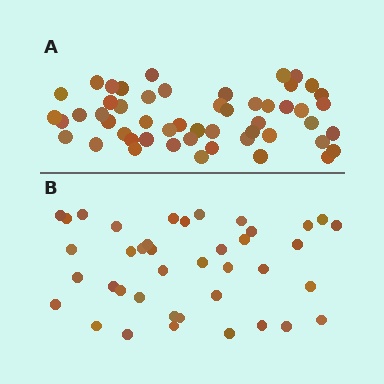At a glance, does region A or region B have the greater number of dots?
Region A (the top region) has more dots.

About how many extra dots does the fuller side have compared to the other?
Region A has roughly 12 or so more dots than region B.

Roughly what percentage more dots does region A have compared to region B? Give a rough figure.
About 30% more.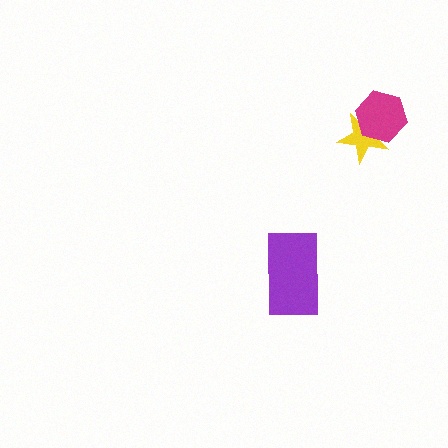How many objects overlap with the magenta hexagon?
1 object overlaps with the magenta hexagon.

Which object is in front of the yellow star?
The magenta hexagon is in front of the yellow star.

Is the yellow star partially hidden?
Yes, it is partially covered by another shape.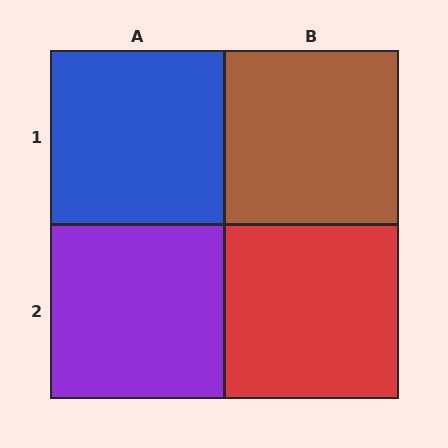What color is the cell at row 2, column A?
Purple.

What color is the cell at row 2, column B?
Red.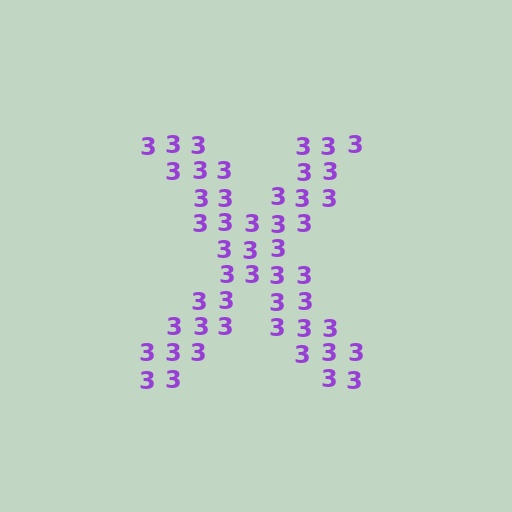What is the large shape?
The large shape is the letter X.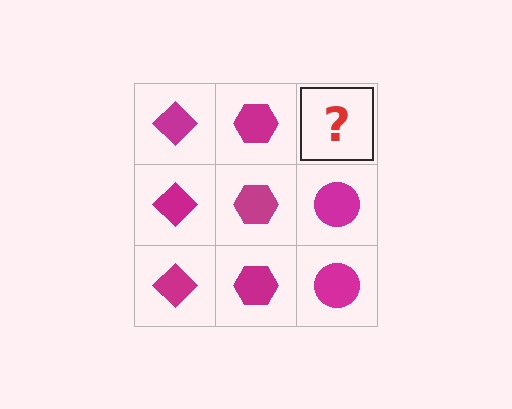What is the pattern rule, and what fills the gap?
The rule is that each column has a consistent shape. The gap should be filled with a magenta circle.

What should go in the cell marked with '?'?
The missing cell should contain a magenta circle.